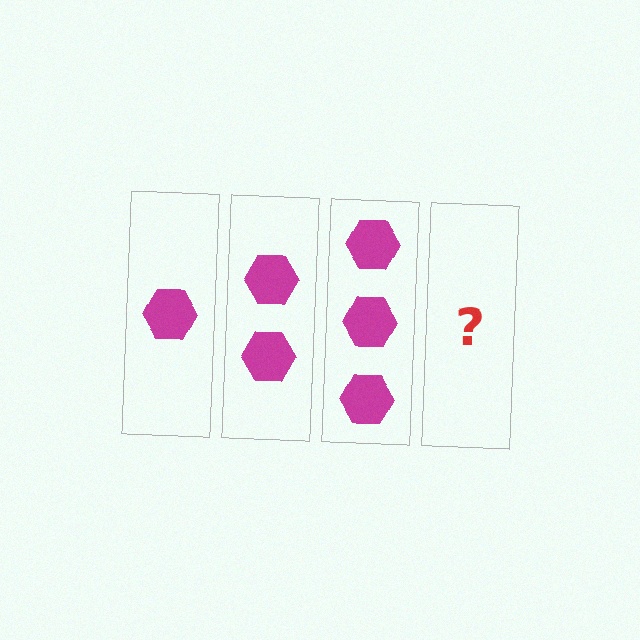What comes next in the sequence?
The next element should be 4 hexagons.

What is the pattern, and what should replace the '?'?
The pattern is that each step adds one more hexagon. The '?' should be 4 hexagons.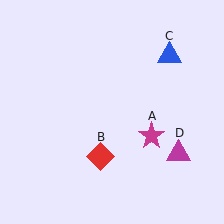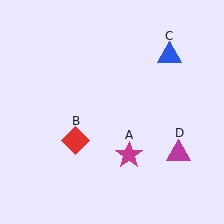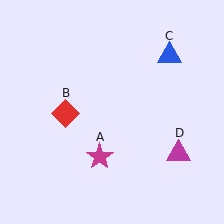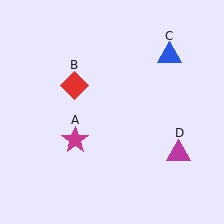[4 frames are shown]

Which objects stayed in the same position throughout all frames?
Blue triangle (object C) and magenta triangle (object D) remained stationary.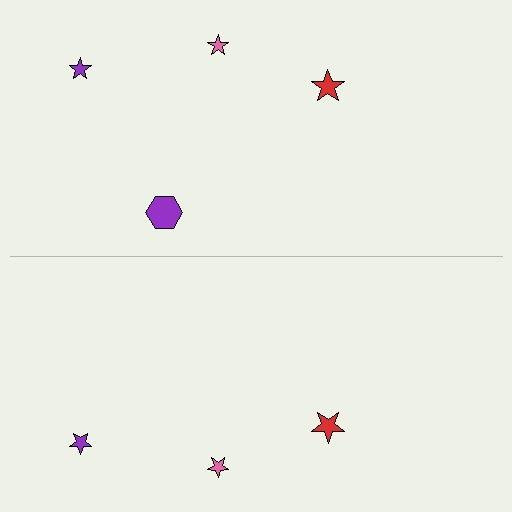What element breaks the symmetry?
A purple hexagon is missing from the bottom side.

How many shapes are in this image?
There are 7 shapes in this image.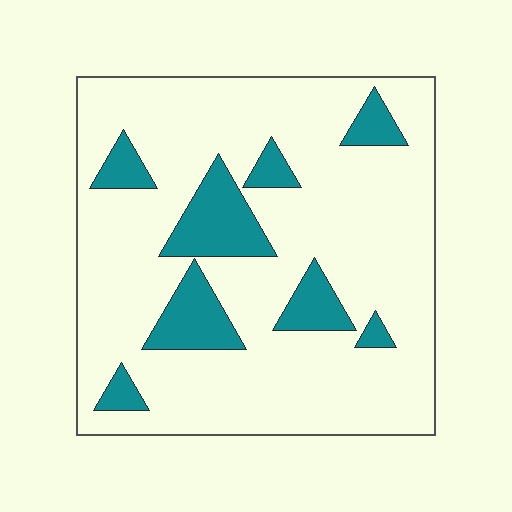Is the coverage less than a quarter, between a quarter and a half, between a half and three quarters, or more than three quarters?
Less than a quarter.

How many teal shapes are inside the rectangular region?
8.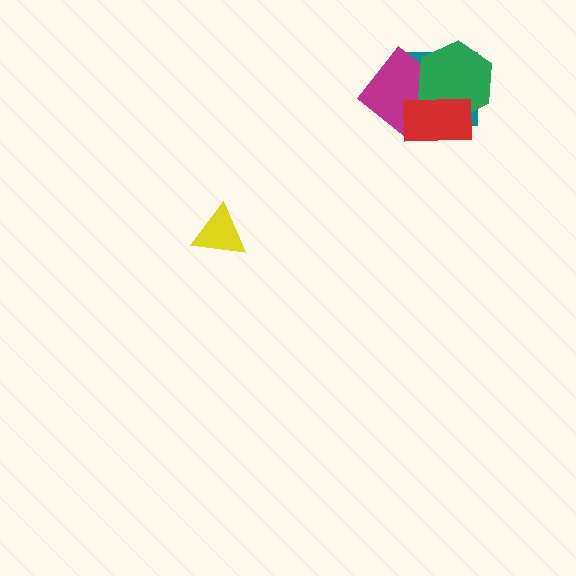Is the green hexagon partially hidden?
Yes, it is partially covered by another shape.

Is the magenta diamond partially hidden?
Yes, it is partially covered by another shape.